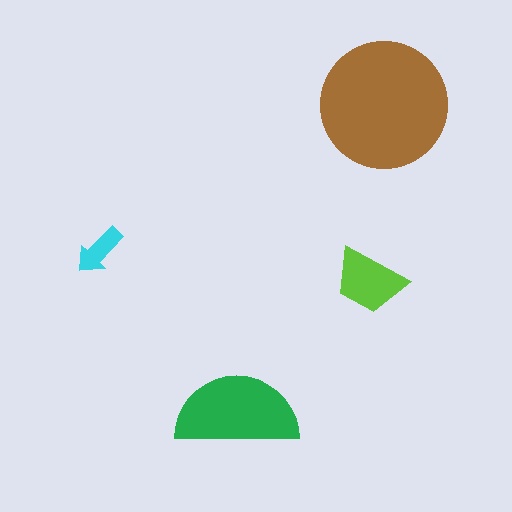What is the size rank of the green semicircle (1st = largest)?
2nd.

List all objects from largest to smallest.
The brown circle, the green semicircle, the lime trapezoid, the cyan arrow.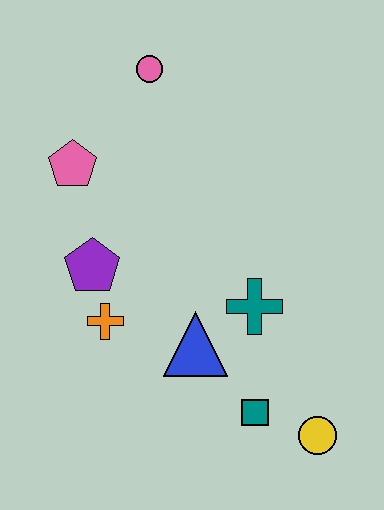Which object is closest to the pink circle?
The pink pentagon is closest to the pink circle.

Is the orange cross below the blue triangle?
No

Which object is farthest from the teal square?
The pink circle is farthest from the teal square.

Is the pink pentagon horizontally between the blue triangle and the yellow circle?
No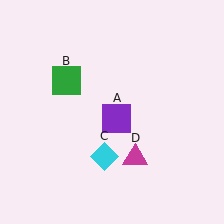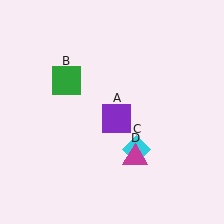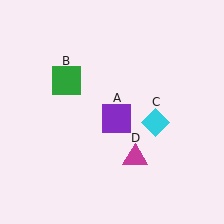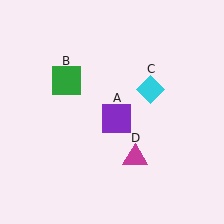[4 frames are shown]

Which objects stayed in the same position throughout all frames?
Purple square (object A) and green square (object B) and magenta triangle (object D) remained stationary.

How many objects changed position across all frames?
1 object changed position: cyan diamond (object C).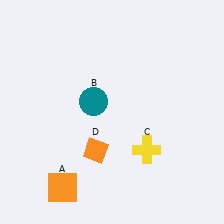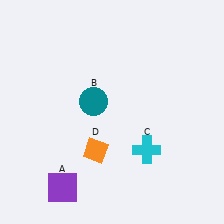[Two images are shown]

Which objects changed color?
A changed from orange to purple. C changed from yellow to cyan.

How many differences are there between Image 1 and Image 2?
There are 2 differences between the two images.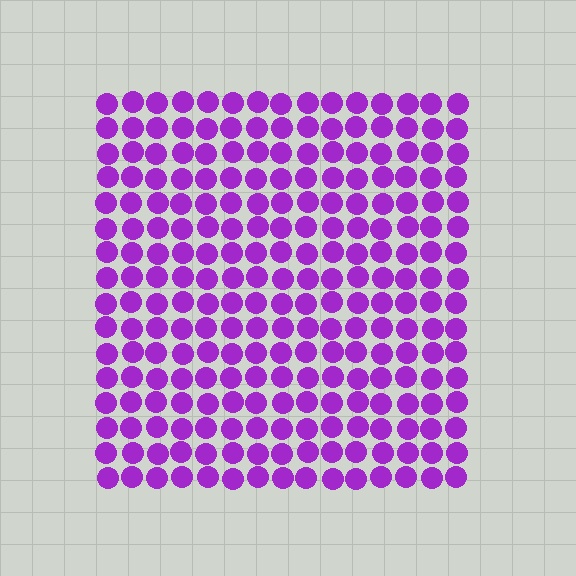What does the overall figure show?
The overall figure shows a square.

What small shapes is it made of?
It is made of small circles.